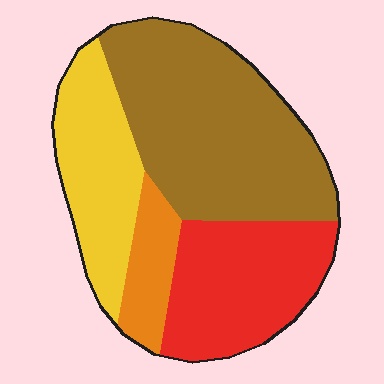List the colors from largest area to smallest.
From largest to smallest: brown, red, yellow, orange.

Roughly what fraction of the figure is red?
Red covers 26% of the figure.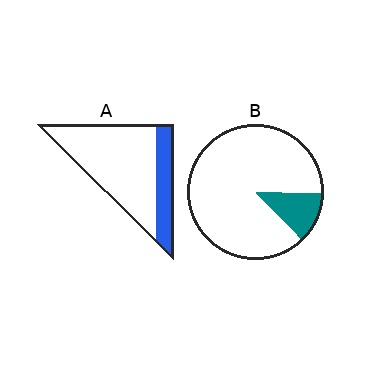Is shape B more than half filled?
No.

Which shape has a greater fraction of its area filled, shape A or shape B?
Shape A.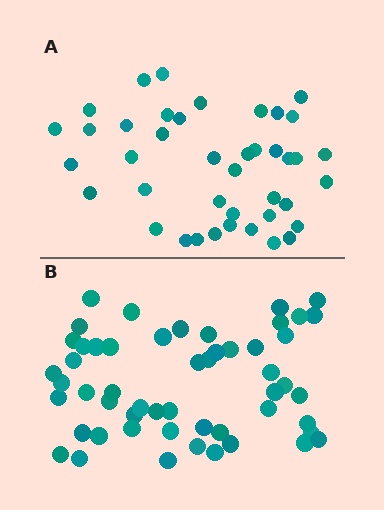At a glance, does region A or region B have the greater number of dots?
Region B (the bottom region) has more dots.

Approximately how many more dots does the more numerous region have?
Region B has roughly 12 or so more dots than region A.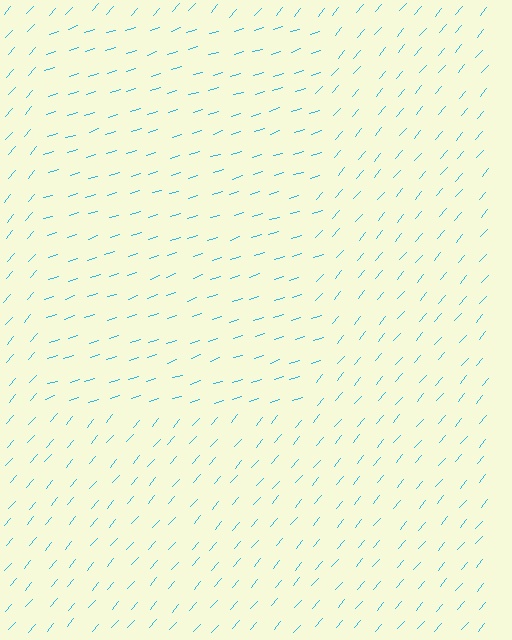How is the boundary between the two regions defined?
The boundary is defined purely by a change in line orientation (approximately 32 degrees difference). All lines are the same color and thickness.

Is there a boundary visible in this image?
Yes, there is a texture boundary formed by a change in line orientation.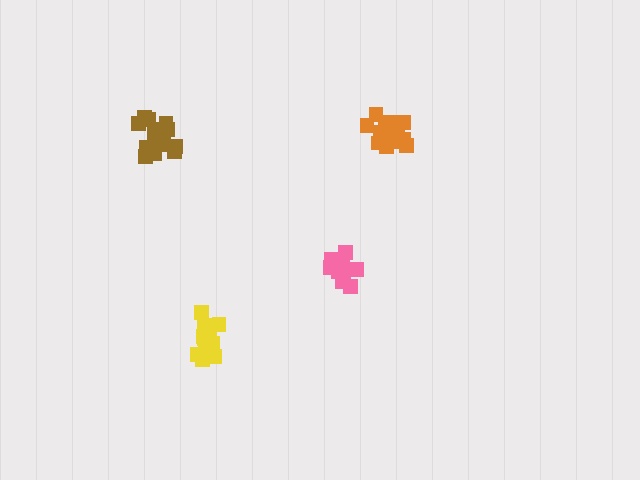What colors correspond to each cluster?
The clusters are colored: brown, orange, yellow, pink.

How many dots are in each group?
Group 1: 16 dots, Group 2: 17 dots, Group 3: 13 dots, Group 4: 11 dots (57 total).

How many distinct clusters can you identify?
There are 4 distinct clusters.